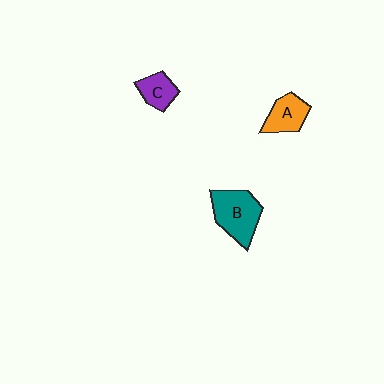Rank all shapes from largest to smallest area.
From largest to smallest: B (teal), A (orange), C (purple).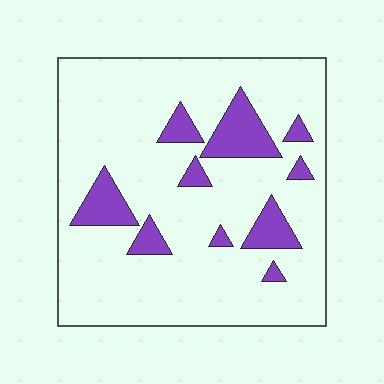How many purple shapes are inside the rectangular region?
10.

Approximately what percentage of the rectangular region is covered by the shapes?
Approximately 15%.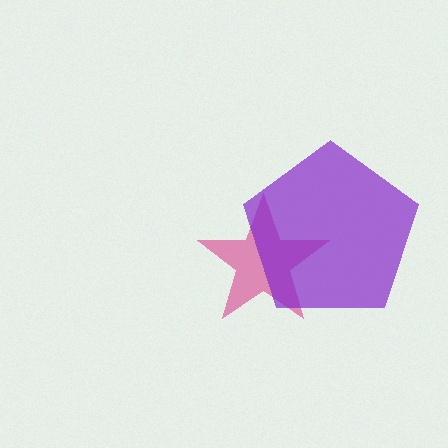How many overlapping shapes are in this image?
There are 2 overlapping shapes in the image.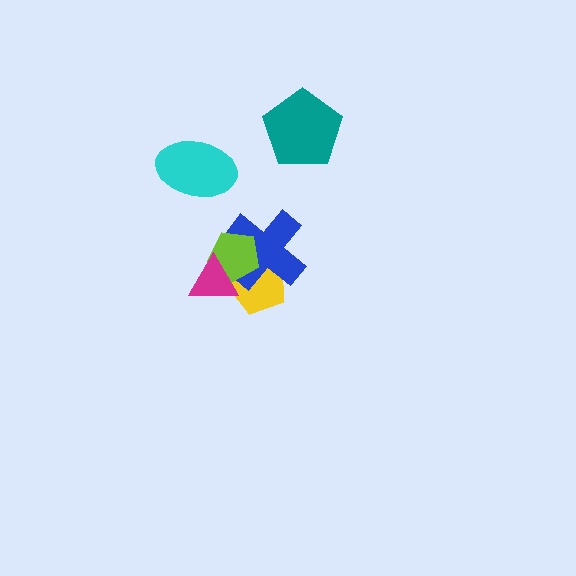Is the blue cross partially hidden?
Yes, it is partially covered by another shape.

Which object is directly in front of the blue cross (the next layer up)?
The lime pentagon is directly in front of the blue cross.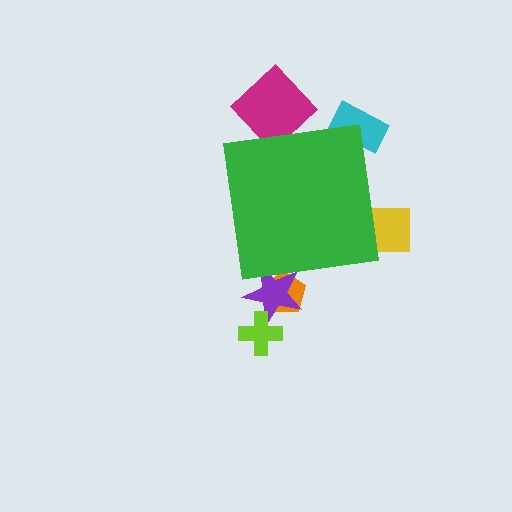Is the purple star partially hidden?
Yes, the purple star is partially hidden behind the green square.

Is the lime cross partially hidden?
No, the lime cross is fully visible.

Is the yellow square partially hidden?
Yes, the yellow square is partially hidden behind the green square.